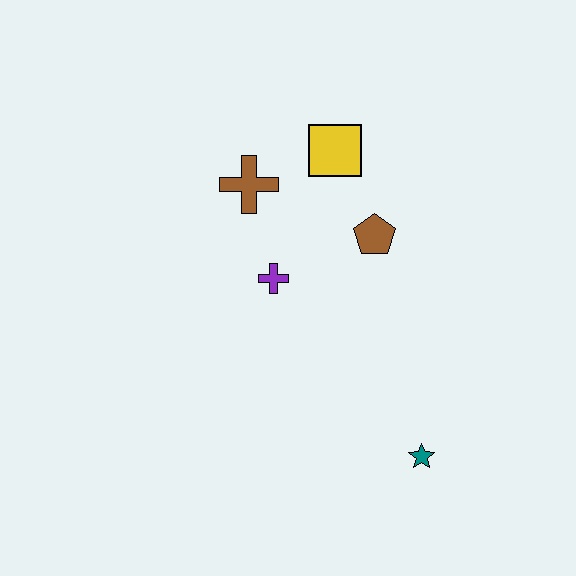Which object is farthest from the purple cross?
The teal star is farthest from the purple cross.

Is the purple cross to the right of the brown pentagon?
No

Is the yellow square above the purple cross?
Yes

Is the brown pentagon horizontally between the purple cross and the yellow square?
No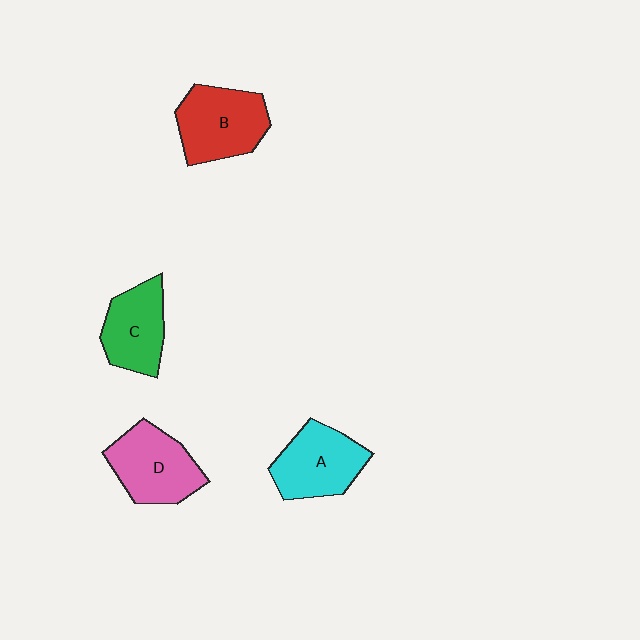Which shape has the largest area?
Shape B (red).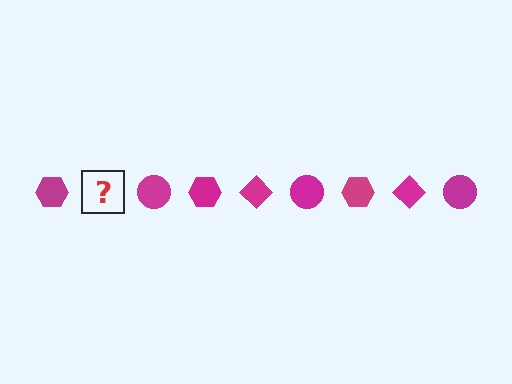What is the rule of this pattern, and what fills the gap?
The rule is that the pattern cycles through hexagon, diamond, circle shapes in magenta. The gap should be filled with a magenta diamond.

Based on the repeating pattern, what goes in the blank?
The blank should be a magenta diamond.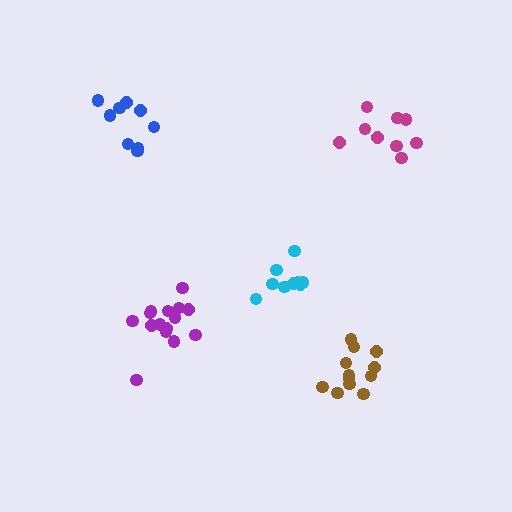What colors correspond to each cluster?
The clusters are colored: cyan, purple, brown, magenta, blue.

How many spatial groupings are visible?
There are 5 spatial groupings.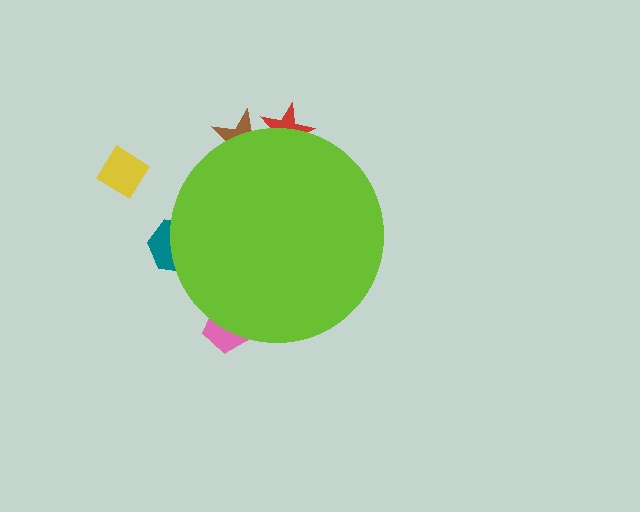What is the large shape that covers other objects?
A lime circle.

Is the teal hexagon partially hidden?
Yes, the teal hexagon is partially hidden behind the lime circle.